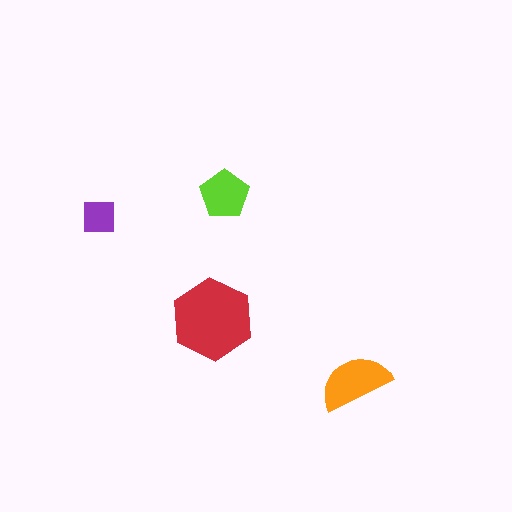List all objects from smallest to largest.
The purple square, the lime pentagon, the orange semicircle, the red hexagon.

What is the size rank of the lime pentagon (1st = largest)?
3rd.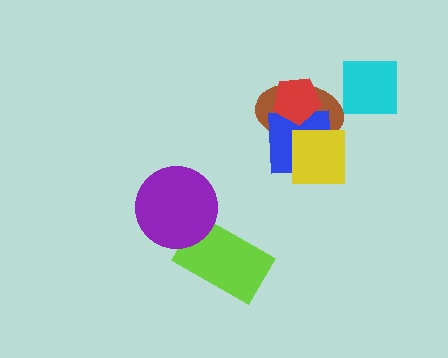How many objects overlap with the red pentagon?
2 objects overlap with the red pentagon.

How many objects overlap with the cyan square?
0 objects overlap with the cyan square.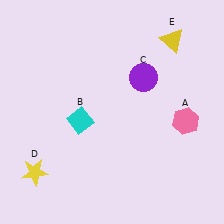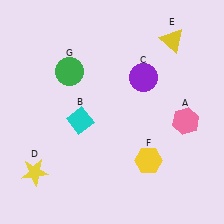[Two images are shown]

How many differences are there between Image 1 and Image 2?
There are 2 differences between the two images.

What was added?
A yellow hexagon (F), a green circle (G) were added in Image 2.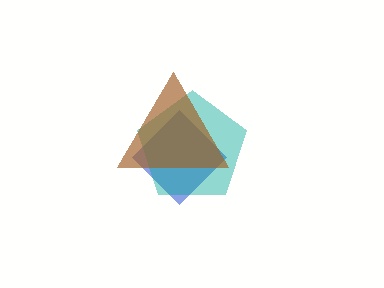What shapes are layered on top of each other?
The layered shapes are: a blue diamond, a teal pentagon, a brown triangle.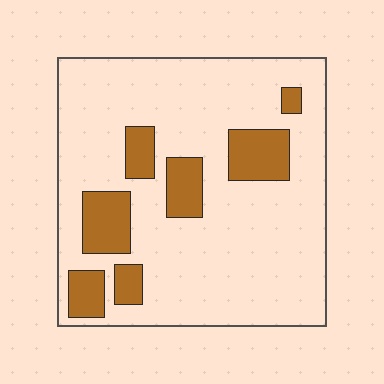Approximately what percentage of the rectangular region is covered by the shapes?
Approximately 20%.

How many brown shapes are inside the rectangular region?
7.